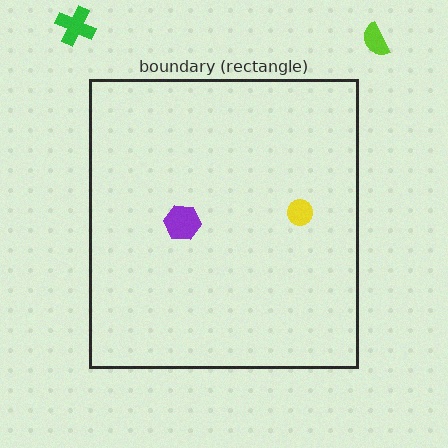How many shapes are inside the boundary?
2 inside, 2 outside.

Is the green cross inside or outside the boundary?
Outside.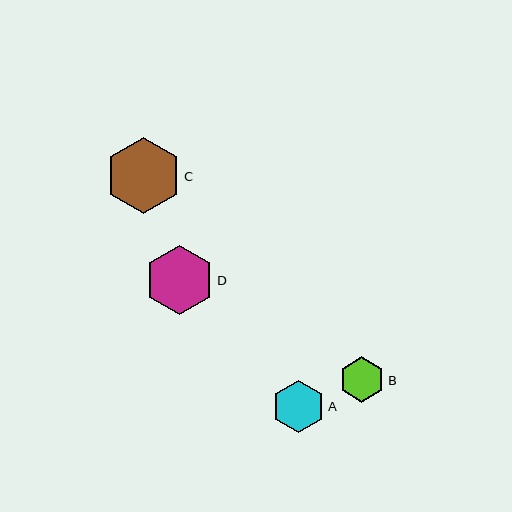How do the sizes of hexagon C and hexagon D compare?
Hexagon C and hexagon D are approximately the same size.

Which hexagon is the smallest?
Hexagon B is the smallest with a size of approximately 45 pixels.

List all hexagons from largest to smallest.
From largest to smallest: C, D, A, B.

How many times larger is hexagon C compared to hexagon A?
Hexagon C is approximately 1.4 times the size of hexagon A.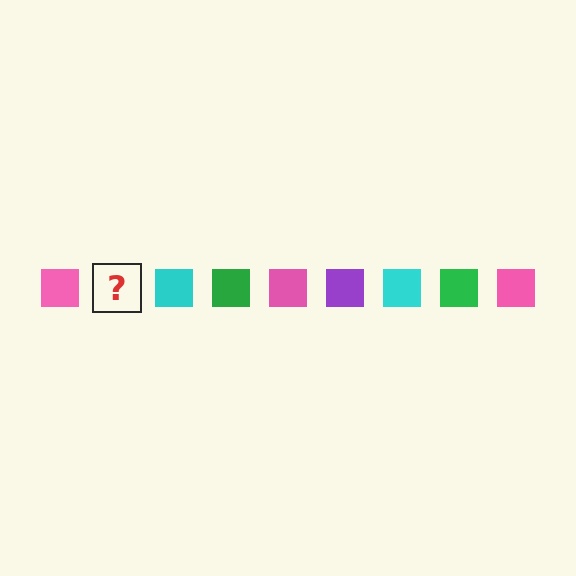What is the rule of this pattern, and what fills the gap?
The rule is that the pattern cycles through pink, purple, cyan, green squares. The gap should be filled with a purple square.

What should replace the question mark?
The question mark should be replaced with a purple square.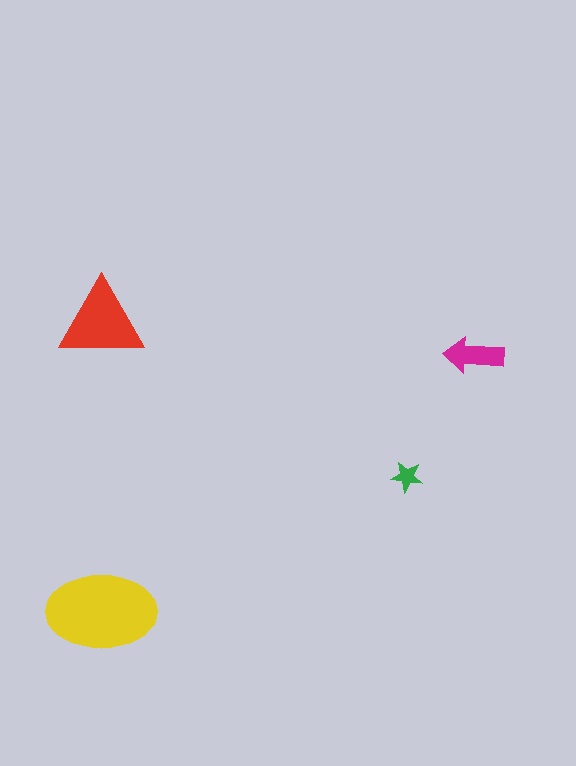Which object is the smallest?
The green star.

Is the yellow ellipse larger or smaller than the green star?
Larger.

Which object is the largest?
The yellow ellipse.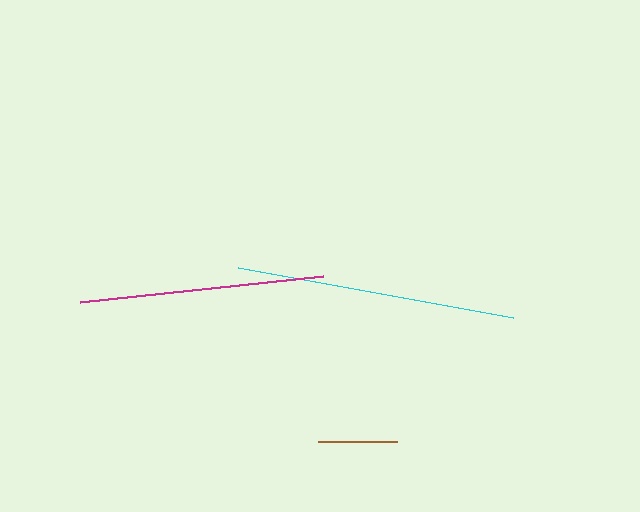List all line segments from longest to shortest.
From longest to shortest: cyan, magenta, brown.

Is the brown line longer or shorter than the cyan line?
The cyan line is longer than the brown line.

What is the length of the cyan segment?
The cyan segment is approximately 279 pixels long.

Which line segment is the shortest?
The brown line is the shortest at approximately 79 pixels.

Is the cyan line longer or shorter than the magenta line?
The cyan line is longer than the magenta line.